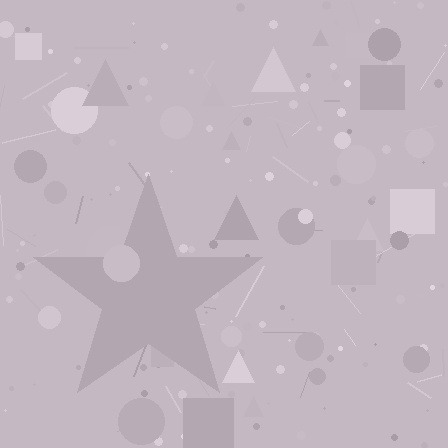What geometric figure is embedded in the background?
A star is embedded in the background.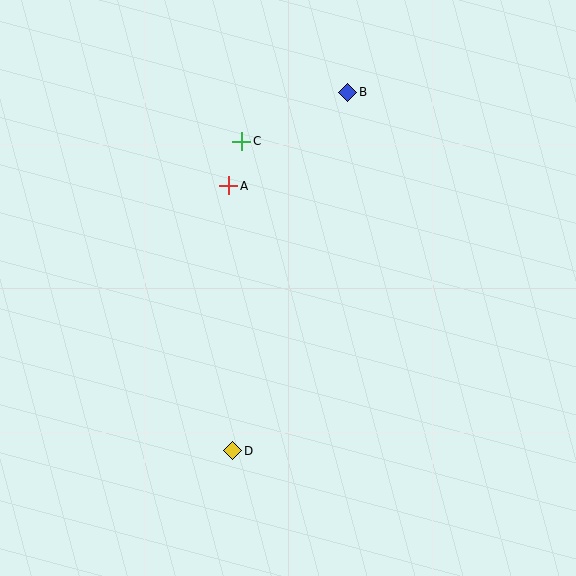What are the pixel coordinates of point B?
Point B is at (348, 92).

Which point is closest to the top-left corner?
Point C is closest to the top-left corner.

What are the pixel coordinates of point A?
Point A is at (229, 186).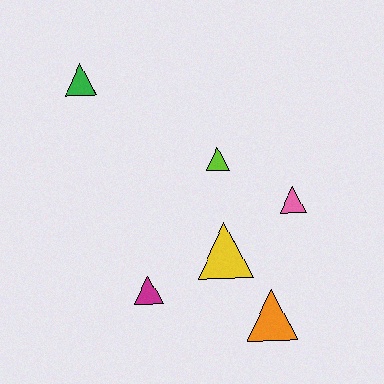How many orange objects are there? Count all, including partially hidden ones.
There is 1 orange object.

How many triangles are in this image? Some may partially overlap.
There are 6 triangles.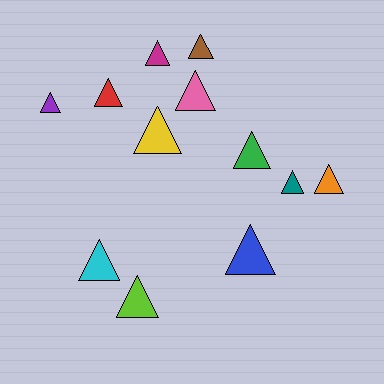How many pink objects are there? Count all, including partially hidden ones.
There is 1 pink object.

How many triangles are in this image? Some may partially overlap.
There are 12 triangles.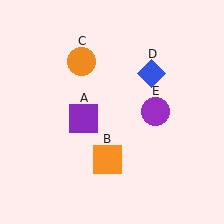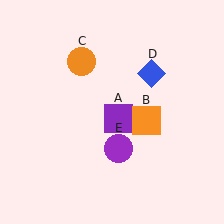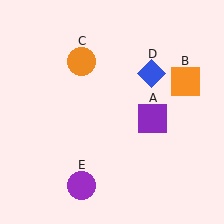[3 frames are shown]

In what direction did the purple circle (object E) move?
The purple circle (object E) moved down and to the left.